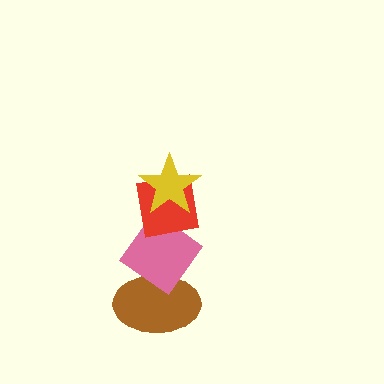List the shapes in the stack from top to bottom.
From top to bottom: the yellow star, the red square, the pink diamond, the brown ellipse.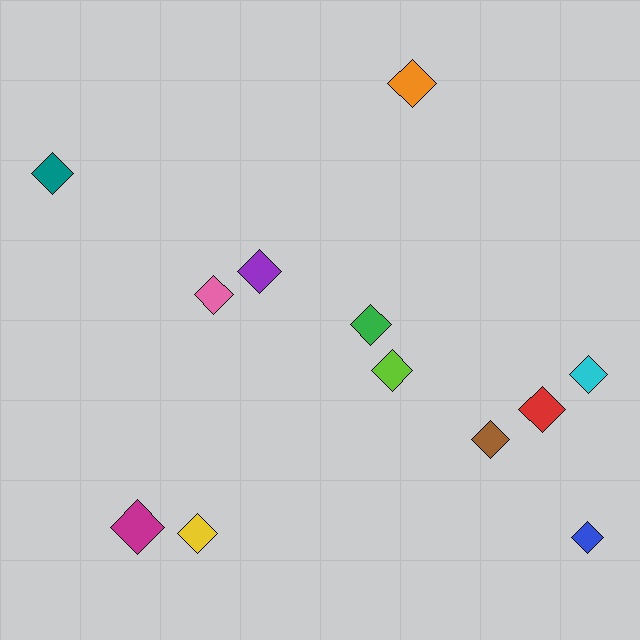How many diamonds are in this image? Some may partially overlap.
There are 12 diamonds.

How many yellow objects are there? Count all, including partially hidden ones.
There is 1 yellow object.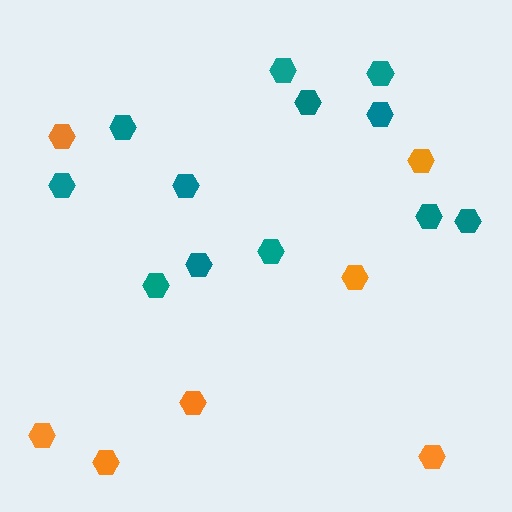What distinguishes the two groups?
There are 2 groups: one group of teal hexagons (12) and one group of orange hexagons (7).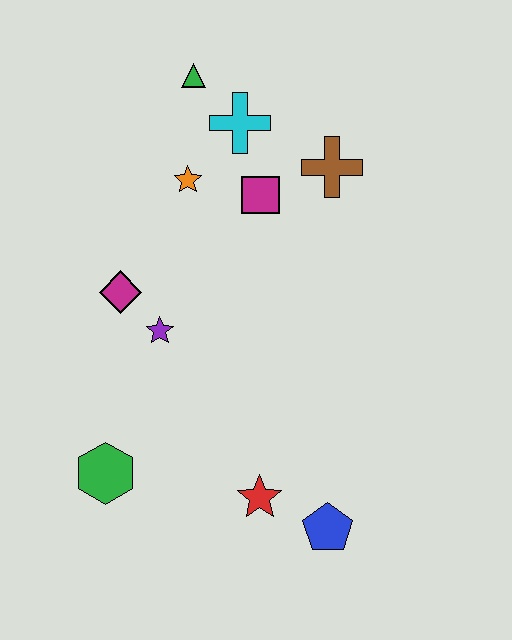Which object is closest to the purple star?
The magenta diamond is closest to the purple star.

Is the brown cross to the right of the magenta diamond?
Yes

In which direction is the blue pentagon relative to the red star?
The blue pentagon is to the right of the red star.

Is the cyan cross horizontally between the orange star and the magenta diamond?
No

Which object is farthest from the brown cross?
The green hexagon is farthest from the brown cross.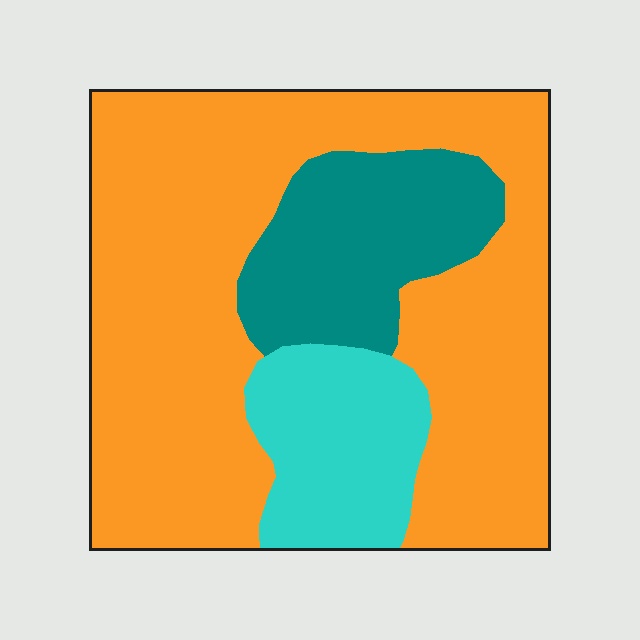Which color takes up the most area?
Orange, at roughly 65%.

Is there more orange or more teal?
Orange.